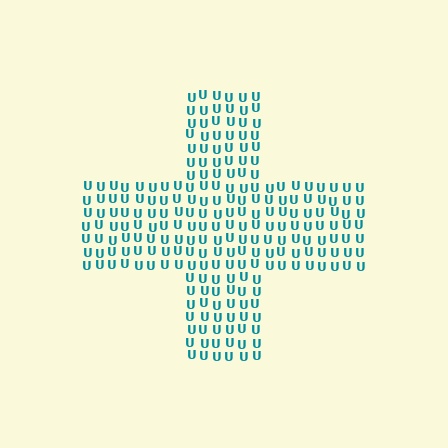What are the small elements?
The small elements are letter U's.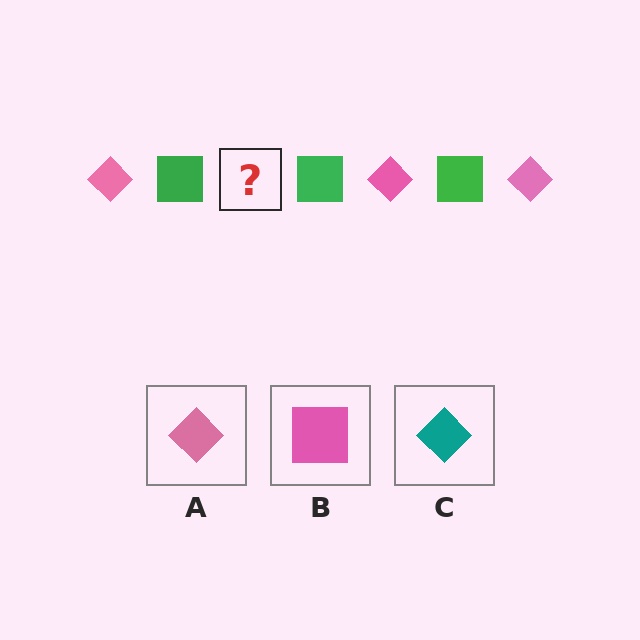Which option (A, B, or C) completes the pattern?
A.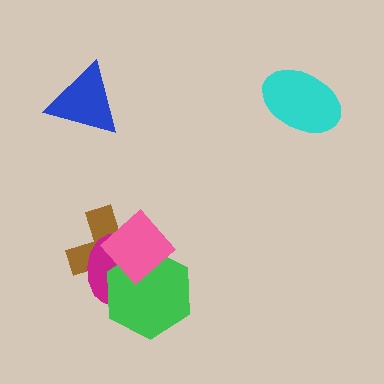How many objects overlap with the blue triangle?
0 objects overlap with the blue triangle.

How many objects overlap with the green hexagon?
3 objects overlap with the green hexagon.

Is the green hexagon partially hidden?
Yes, it is partially covered by another shape.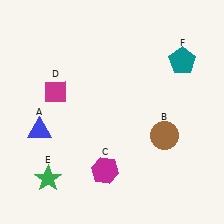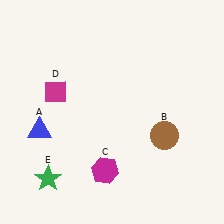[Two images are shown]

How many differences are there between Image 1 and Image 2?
There is 1 difference between the two images.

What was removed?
The teal pentagon (F) was removed in Image 2.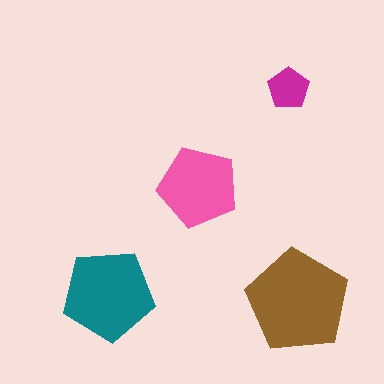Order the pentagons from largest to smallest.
the brown one, the teal one, the pink one, the magenta one.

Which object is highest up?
The magenta pentagon is topmost.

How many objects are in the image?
There are 4 objects in the image.